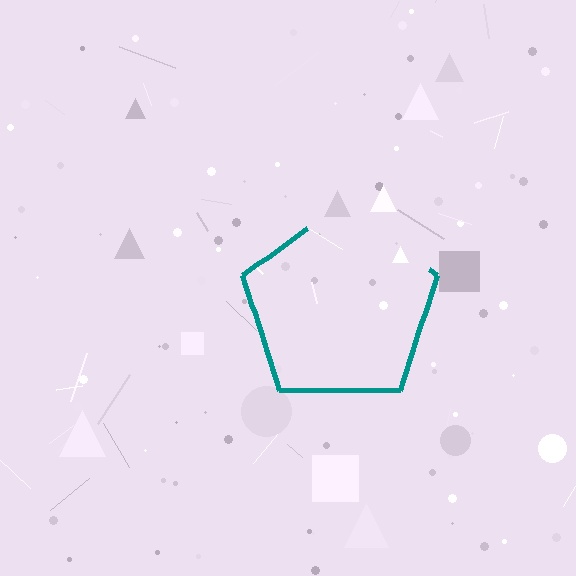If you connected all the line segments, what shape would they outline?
They would outline a pentagon.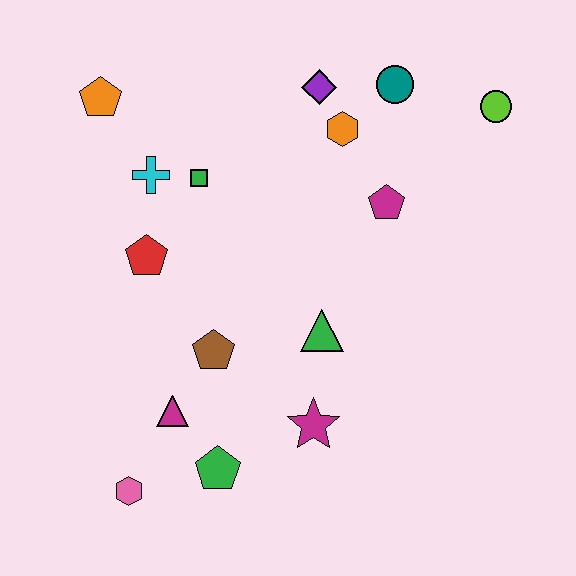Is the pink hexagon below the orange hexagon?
Yes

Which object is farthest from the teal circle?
The pink hexagon is farthest from the teal circle.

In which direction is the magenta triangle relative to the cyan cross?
The magenta triangle is below the cyan cross.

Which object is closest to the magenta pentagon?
The orange hexagon is closest to the magenta pentagon.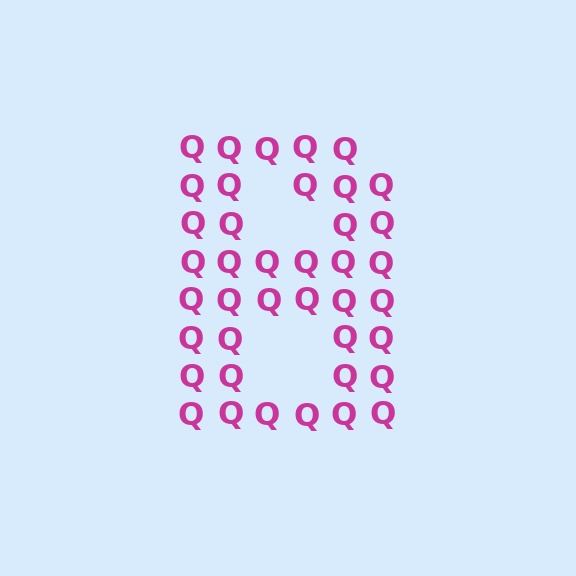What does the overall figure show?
The overall figure shows the letter B.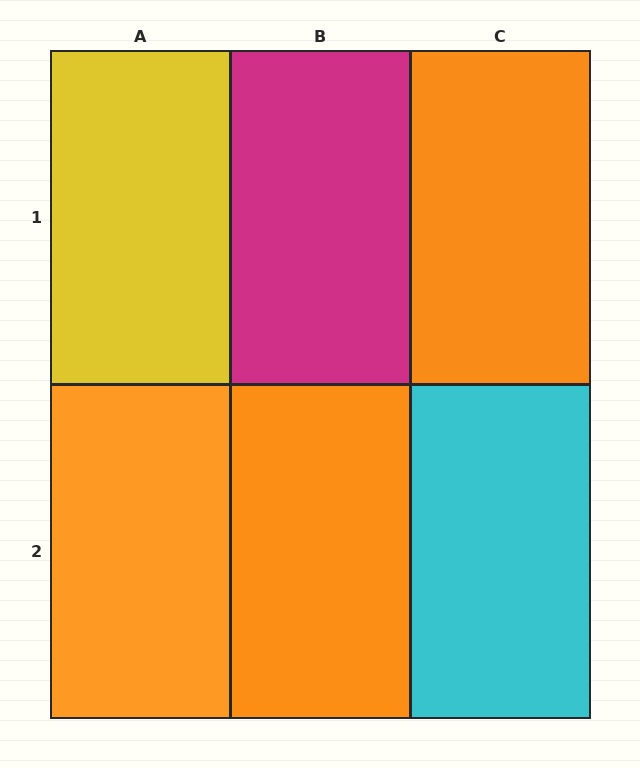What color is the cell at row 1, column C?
Orange.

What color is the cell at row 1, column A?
Yellow.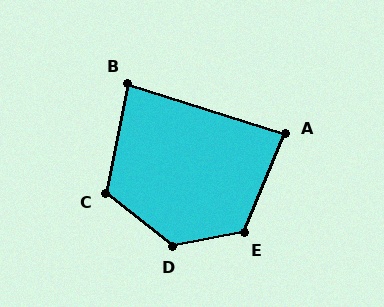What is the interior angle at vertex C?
Approximately 117 degrees (obtuse).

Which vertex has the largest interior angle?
D, at approximately 131 degrees.